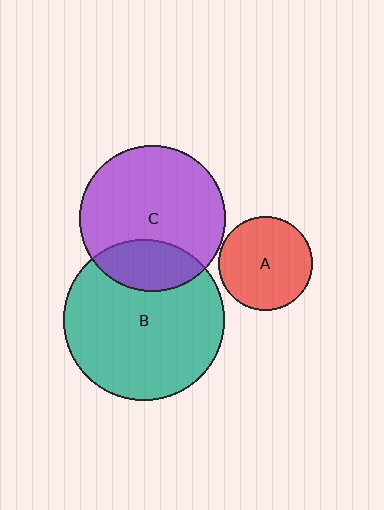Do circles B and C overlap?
Yes.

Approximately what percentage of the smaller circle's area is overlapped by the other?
Approximately 25%.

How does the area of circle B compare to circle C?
Approximately 1.2 times.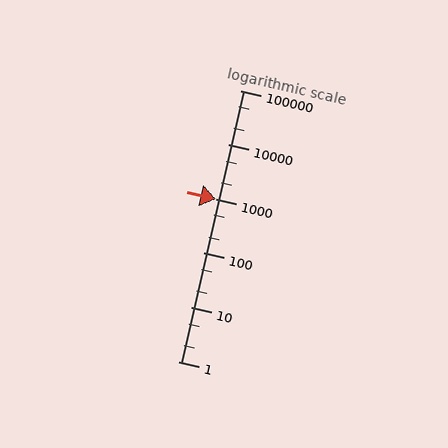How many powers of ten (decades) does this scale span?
The scale spans 5 decades, from 1 to 100000.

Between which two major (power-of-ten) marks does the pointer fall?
The pointer is between 1000 and 10000.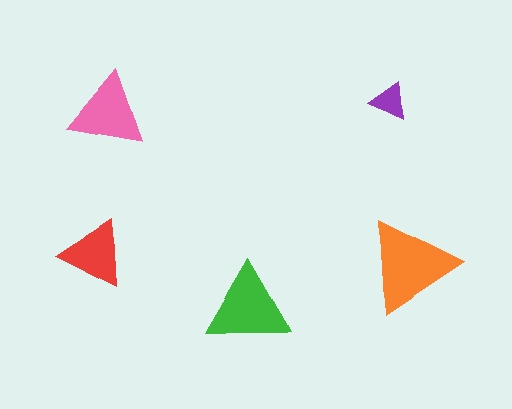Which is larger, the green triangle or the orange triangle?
The orange one.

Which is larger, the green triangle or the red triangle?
The green one.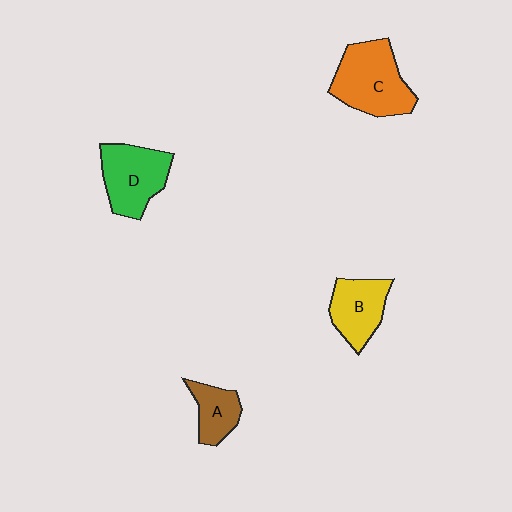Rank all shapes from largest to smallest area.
From largest to smallest: C (orange), D (green), B (yellow), A (brown).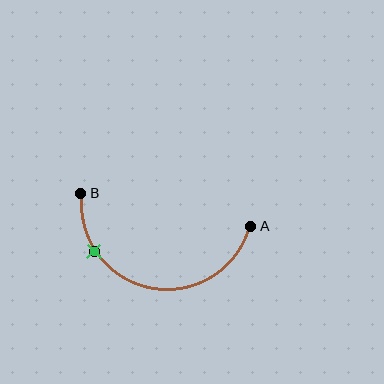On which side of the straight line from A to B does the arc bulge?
The arc bulges below the straight line connecting A and B.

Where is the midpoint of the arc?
The arc midpoint is the point on the curve farthest from the straight line joining A and B. It sits below that line.